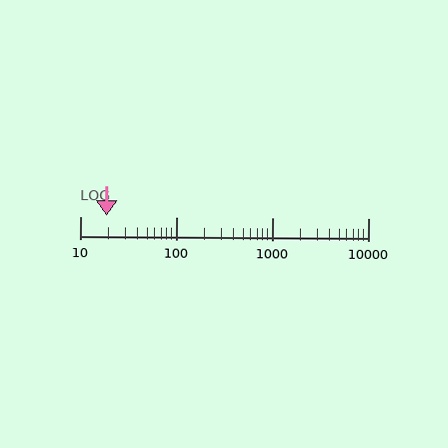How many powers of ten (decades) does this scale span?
The scale spans 3 decades, from 10 to 10000.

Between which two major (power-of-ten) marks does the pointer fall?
The pointer is between 10 and 100.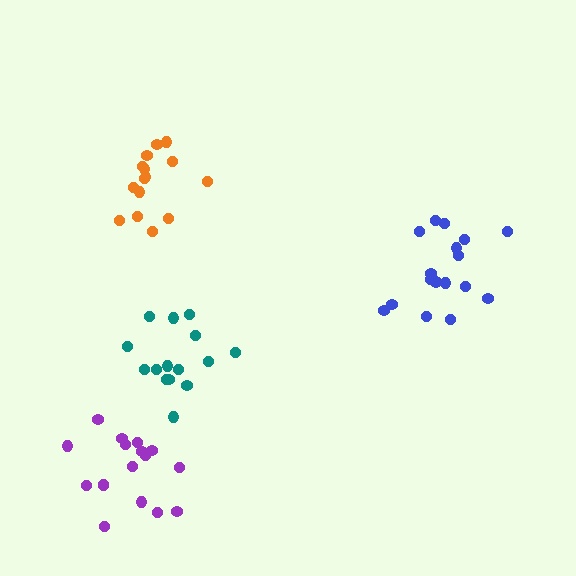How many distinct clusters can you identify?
There are 4 distinct clusters.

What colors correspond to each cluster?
The clusters are colored: purple, blue, teal, orange.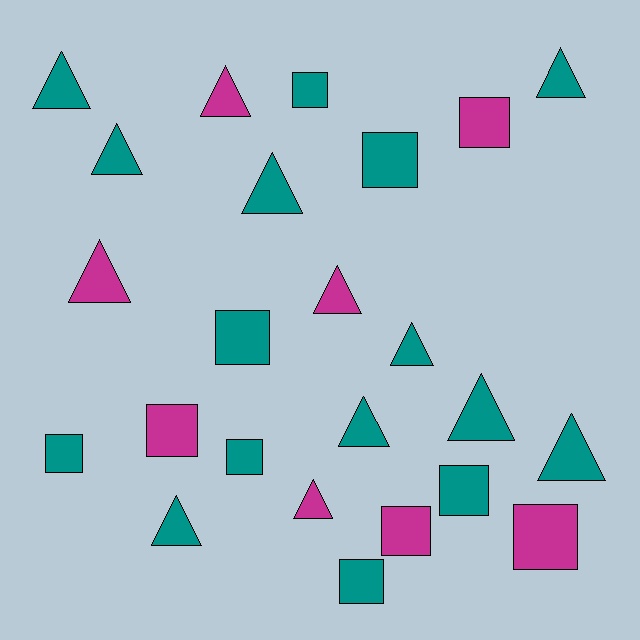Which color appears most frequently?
Teal, with 16 objects.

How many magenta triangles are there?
There are 4 magenta triangles.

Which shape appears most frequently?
Triangle, with 13 objects.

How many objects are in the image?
There are 24 objects.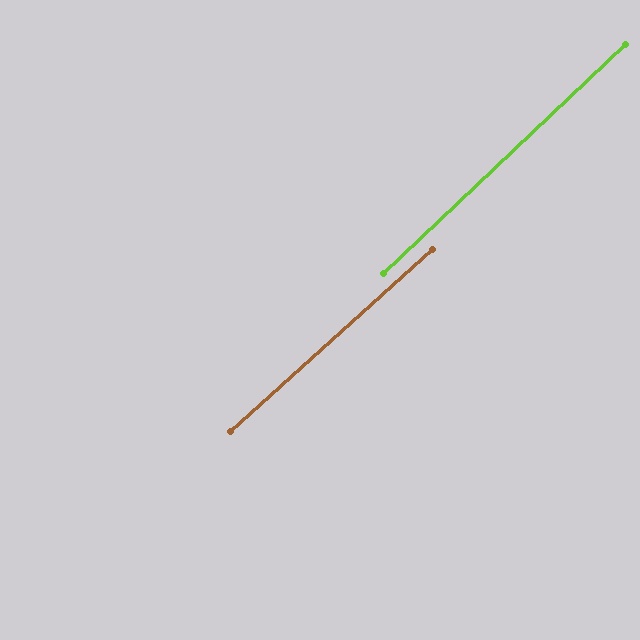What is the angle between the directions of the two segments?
Approximately 2 degrees.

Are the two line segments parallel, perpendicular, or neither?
Parallel — their directions differ by only 1.5°.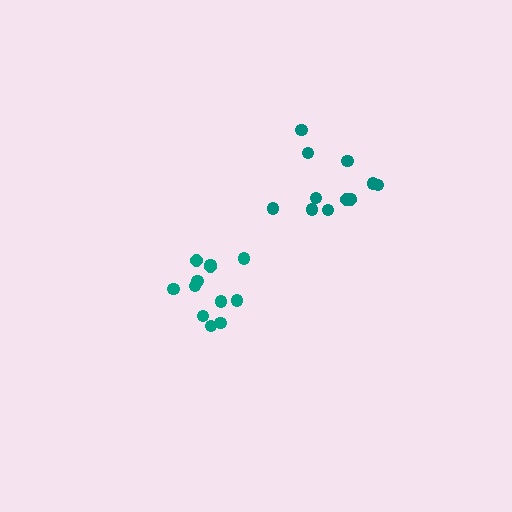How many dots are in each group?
Group 1: 12 dots, Group 2: 12 dots (24 total).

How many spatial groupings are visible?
There are 2 spatial groupings.